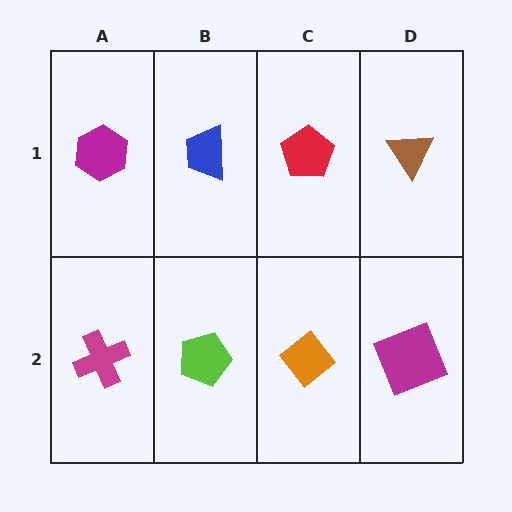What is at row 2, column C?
An orange diamond.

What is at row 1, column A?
A magenta hexagon.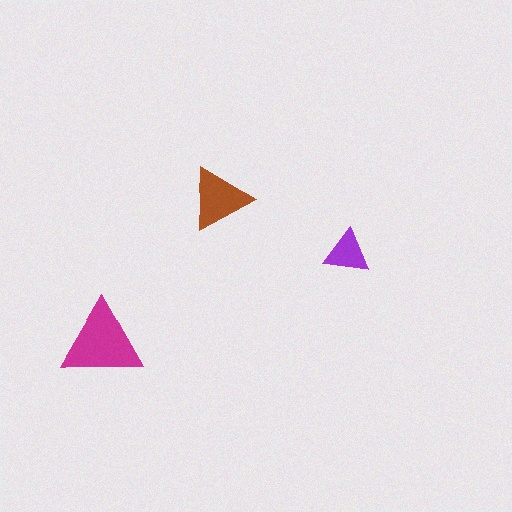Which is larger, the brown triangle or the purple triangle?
The brown one.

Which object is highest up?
The brown triangle is topmost.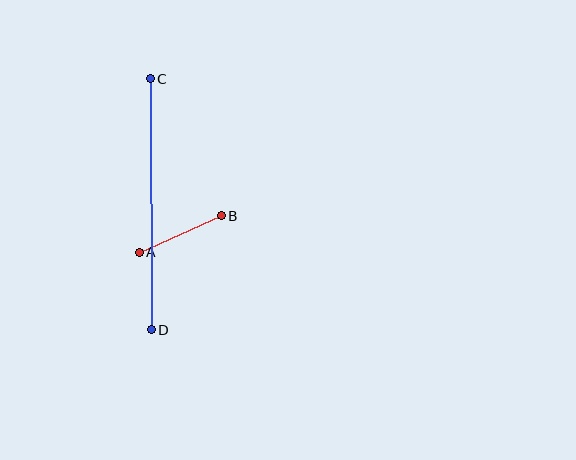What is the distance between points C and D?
The distance is approximately 251 pixels.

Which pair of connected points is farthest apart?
Points C and D are farthest apart.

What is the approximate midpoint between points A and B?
The midpoint is at approximately (180, 234) pixels.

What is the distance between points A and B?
The distance is approximately 89 pixels.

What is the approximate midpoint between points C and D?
The midpoint is at approximately (151, 204) pixels.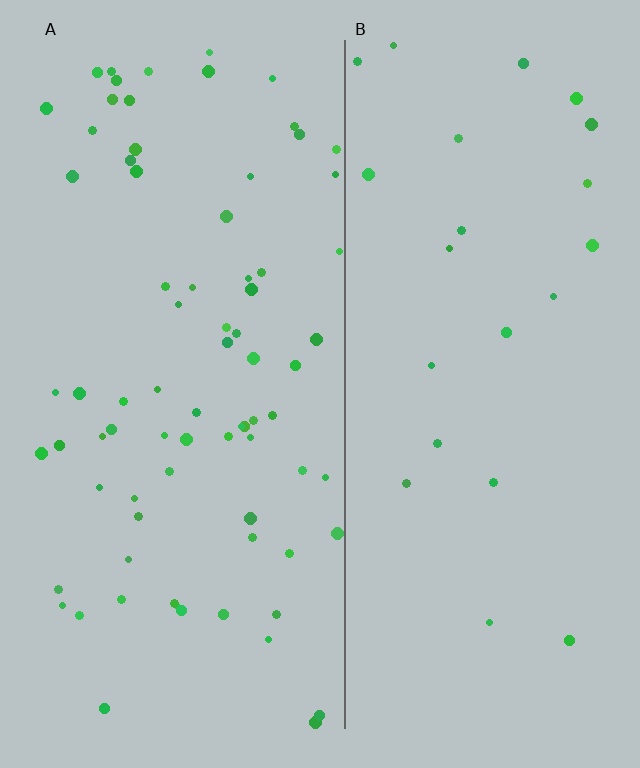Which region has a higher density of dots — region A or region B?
A (the left).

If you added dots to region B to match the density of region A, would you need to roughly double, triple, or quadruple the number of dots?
Approximately triple.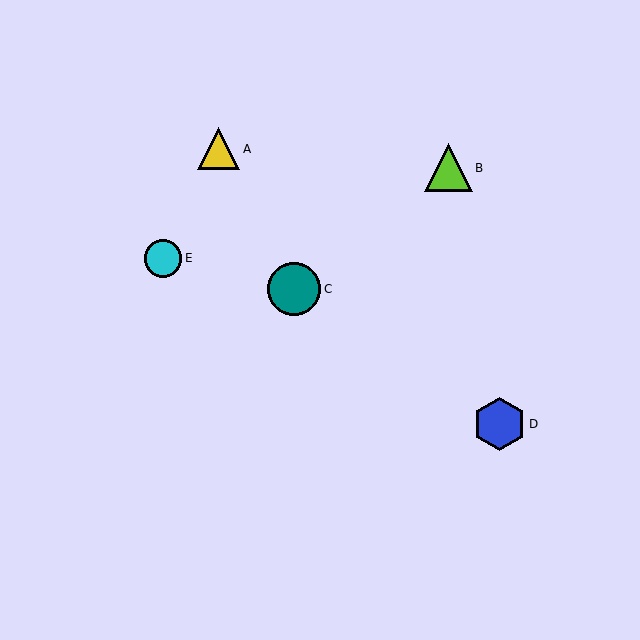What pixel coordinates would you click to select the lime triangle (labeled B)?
Click at (448, 168) to select the lime triangle B.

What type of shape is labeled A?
Shape A is a yellow triangle.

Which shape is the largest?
The blue hexagon (labeled D) is the largest.